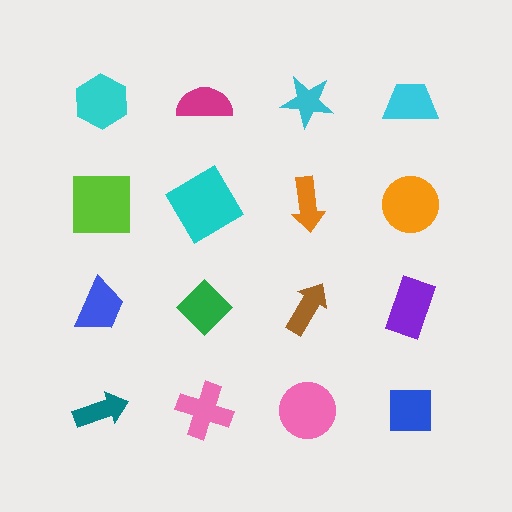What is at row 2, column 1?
A lime square.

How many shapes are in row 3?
4 shapes.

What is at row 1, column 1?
A cyan hexagon.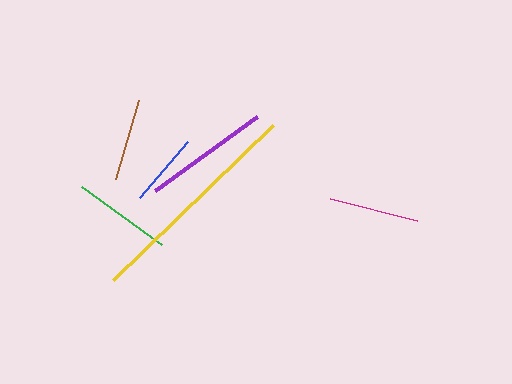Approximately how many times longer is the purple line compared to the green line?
The purple line is approximately 1.3 times the length of the green line.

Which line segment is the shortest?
The blue line is the shortest at approximately 73 pixels.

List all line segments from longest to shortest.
From longest to shortest: yellow, purple, green, magenta, brown, blue.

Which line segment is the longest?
The yellow line is the longest at approximately 223 pixels.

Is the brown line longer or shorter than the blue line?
The brown line is longer than the blue line.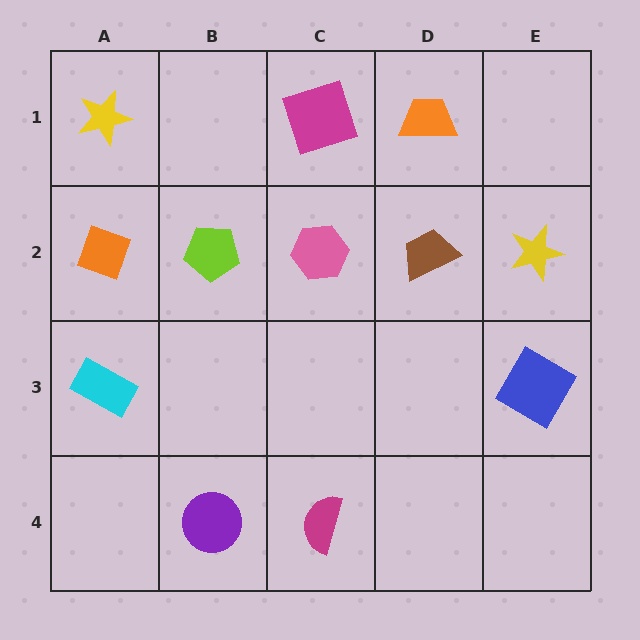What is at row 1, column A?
A yellow star.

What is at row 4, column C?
A magenta semicircle.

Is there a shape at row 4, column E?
No, that cell is empty.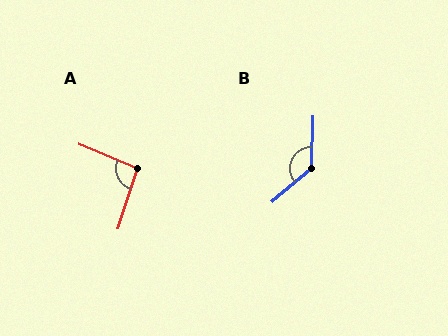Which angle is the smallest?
A, at approximately 95 degrees.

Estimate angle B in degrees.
Approximately 132 degrees.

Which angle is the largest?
B, at approximately 132 degrees.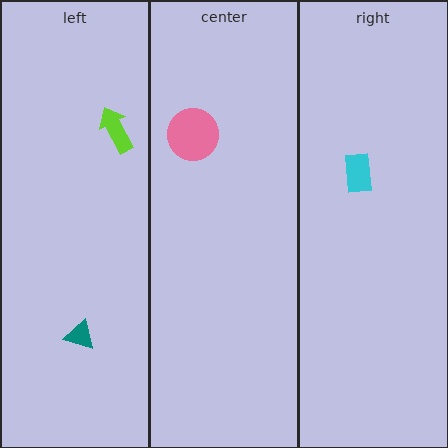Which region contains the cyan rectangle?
The right region.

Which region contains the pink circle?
The center region.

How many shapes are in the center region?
1.